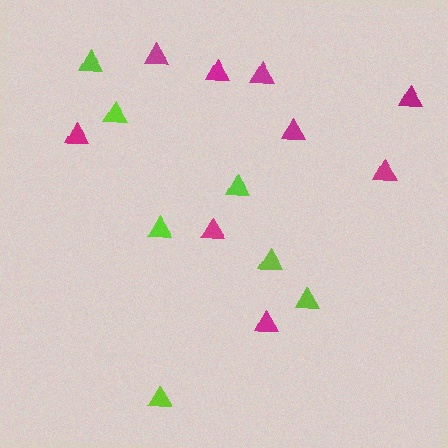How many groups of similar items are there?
There are 2 groups: one group of lime triangles (7) and one group of magenta triangles (9).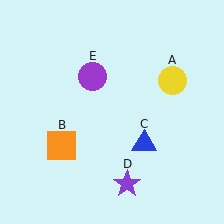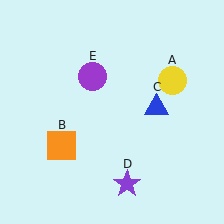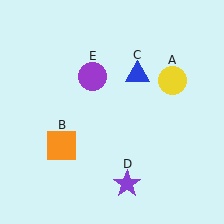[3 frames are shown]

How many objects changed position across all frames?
1 object changed position: blue triangle (object C).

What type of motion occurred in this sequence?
The blue triangle (object C) rotated counterclockwise around the center of the scene.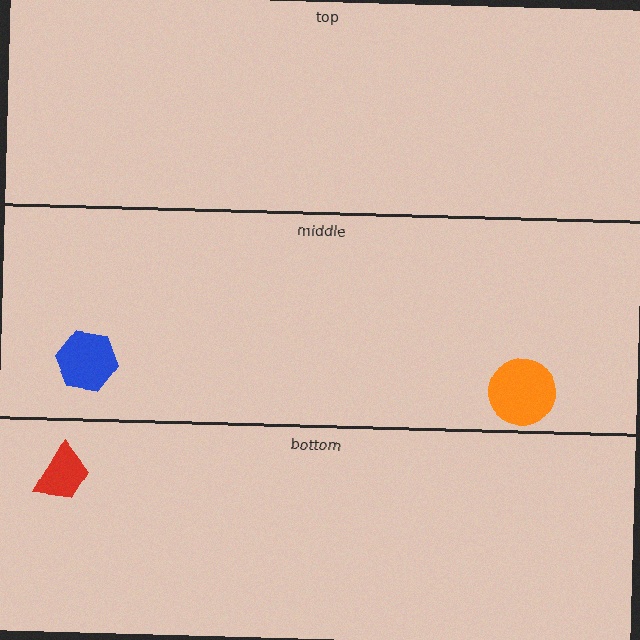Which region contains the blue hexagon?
The middle region.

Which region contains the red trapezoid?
The bottom region.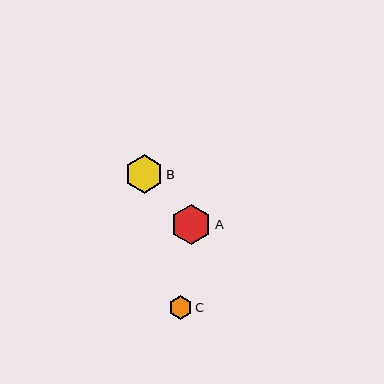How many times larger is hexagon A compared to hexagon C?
Hexagon A is approximately 1.7 times the size of hexagon C.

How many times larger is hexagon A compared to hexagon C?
Hexagon A is approximately 1.7 times the size of hexagon C.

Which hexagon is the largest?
Hexagon A is the largest with a size of approximately 40 pixels.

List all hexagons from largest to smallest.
From largest to smallest: A, B, C.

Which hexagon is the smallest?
Hexagon C is the smallest with a size of approximately 24 pixels.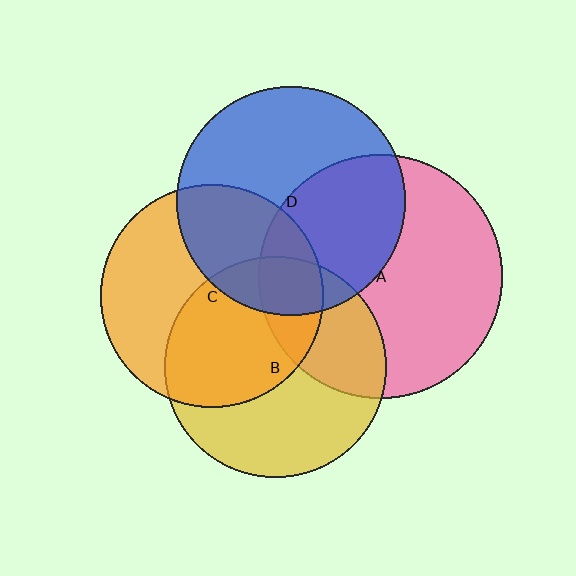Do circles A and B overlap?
Yes.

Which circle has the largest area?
Circle A (pink).